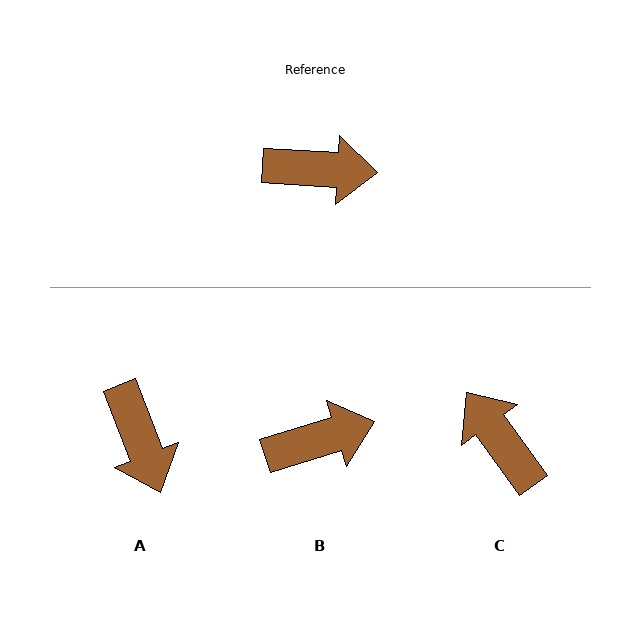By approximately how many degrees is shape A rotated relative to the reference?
Approximately 65 degrees clockwise.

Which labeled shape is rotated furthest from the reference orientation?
C, about 129 degrees away.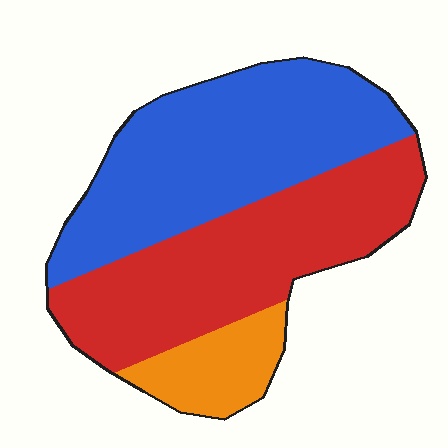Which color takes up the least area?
Orange, at roughly 10%.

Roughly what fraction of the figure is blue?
Blue covers 45% of the figure.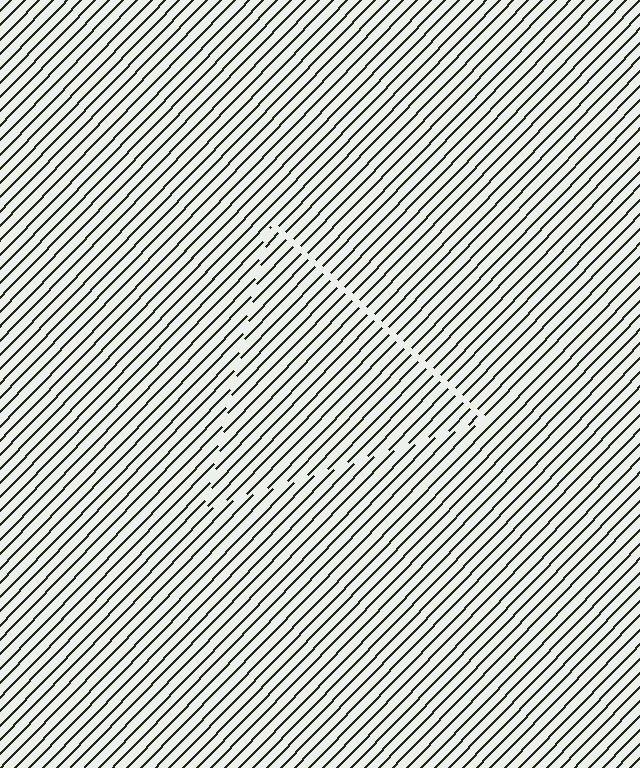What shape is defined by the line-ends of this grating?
An illusory triangle. The interior of the shape contains the same grating, shifted by half a period — the contour is defined by the phase discontinuity where line-ends from the inner and outer gratings abut.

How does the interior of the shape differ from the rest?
The interior of the shape contains the same grating, shifted by half a period — the contour is defined by the phase discontinuity where line-ends from the inner and outer gratings abut.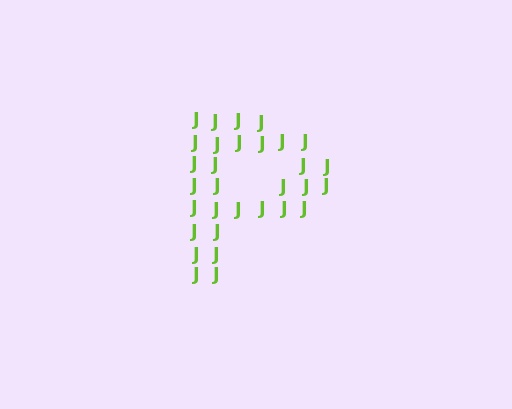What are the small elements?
The small elements are letter J's.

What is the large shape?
The large shape is the letter P.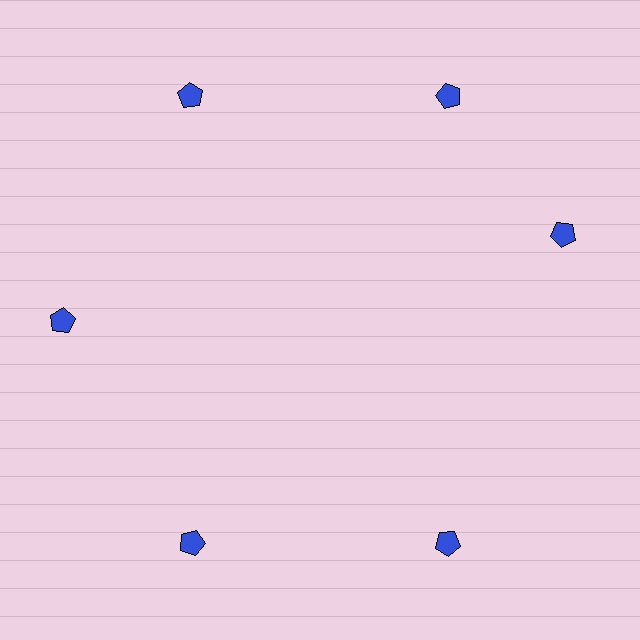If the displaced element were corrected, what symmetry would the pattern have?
It would have 6-fold rotational symmetry — the pattern would map onto itself every 60 degrees.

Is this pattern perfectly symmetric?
No. The 6 blue pentagons are arranged in a ring, but one element near the 3 o'clock position is rotated out of alignment along the ring, breaking the 6-fold rotational symmetry.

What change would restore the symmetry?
The symmetry would be restored by rotating it back into even spacing with its neighbors so that all 6 pentagons sit at equal angles and equal distance from the center.